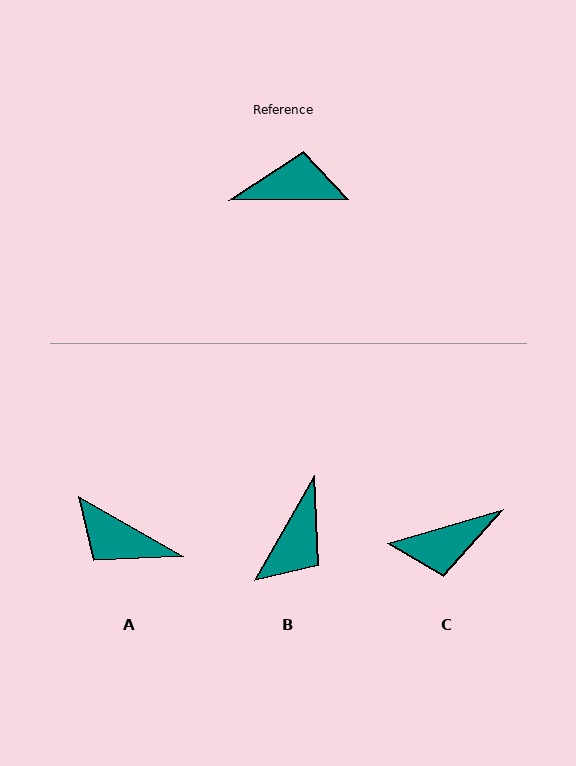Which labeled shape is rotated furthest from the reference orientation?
C, about 164 degrees away.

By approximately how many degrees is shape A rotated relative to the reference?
Approximately 150 degrees counter-clockwise.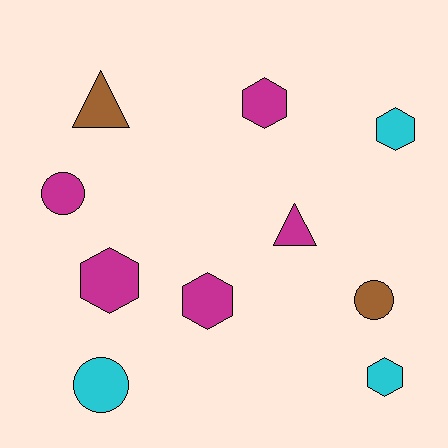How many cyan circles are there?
There is 1 cyan circle.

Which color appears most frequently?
Magenta, with 5 objects.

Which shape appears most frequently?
Hexagon, with 5 objects.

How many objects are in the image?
There are 10 objects.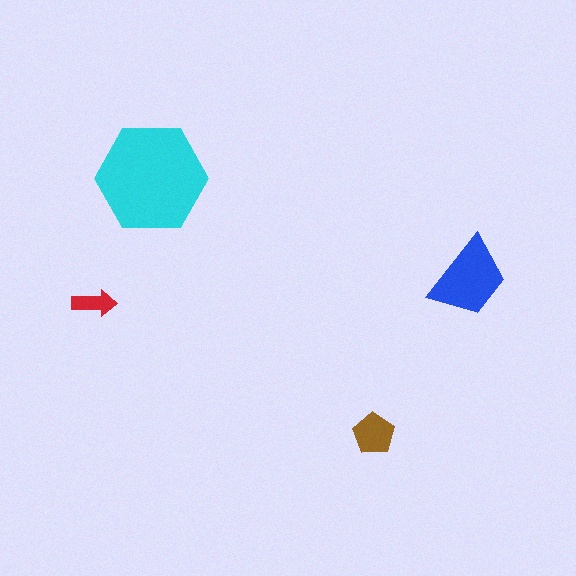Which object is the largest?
The cyan hexagon.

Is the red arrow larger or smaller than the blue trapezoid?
Smaller.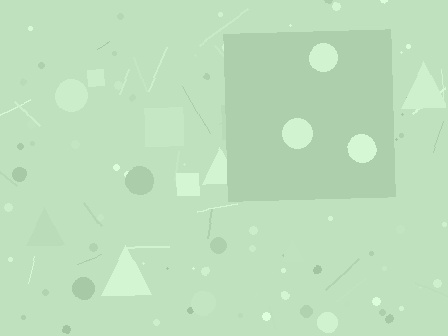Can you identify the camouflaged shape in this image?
The camouflaged shape is a square.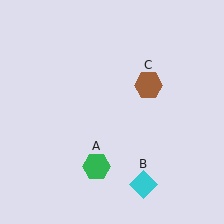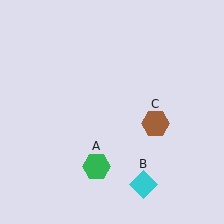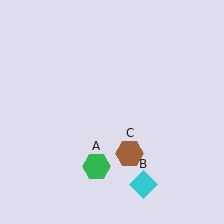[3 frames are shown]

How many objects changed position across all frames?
1 object changed position: brown hexagon (object C).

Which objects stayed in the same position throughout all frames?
Green hexagon (object A) and cyan diamond (object B) remained stationary.